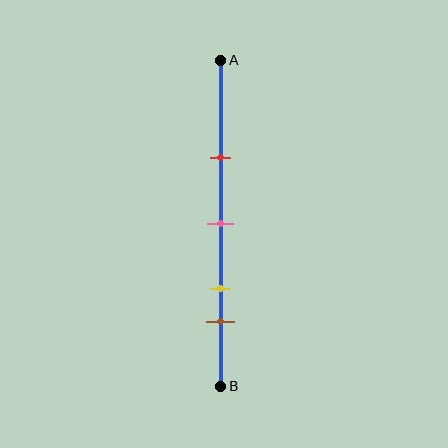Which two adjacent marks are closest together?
The yellow and brown marks are the closest adjacent pair.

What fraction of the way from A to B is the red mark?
The red mark is approximately 30% (0.3) of the way from A to B.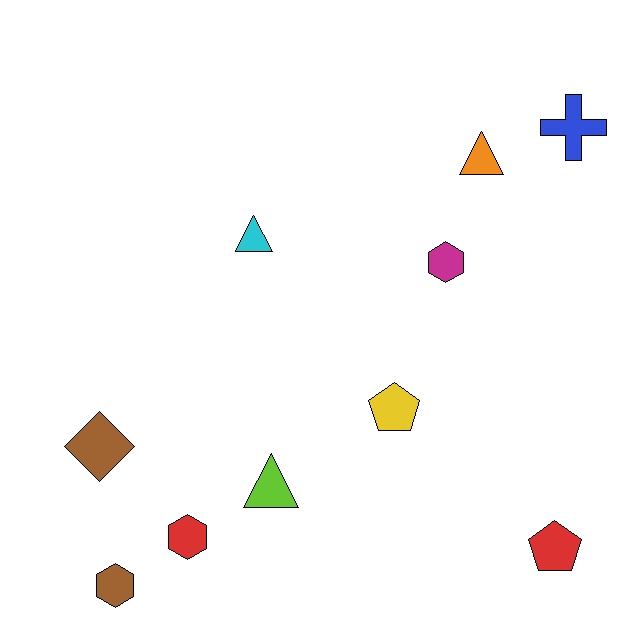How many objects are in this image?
There are 10 objects.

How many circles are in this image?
There are no circles.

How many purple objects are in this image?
There are no purple objects.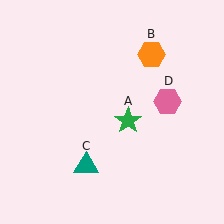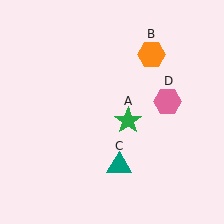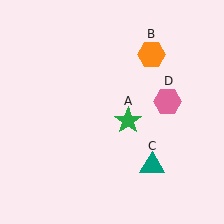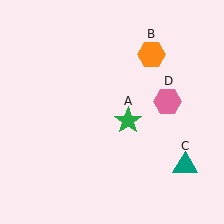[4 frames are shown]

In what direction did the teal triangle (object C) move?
The teal triangle (object C) moved right.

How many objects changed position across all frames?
1 object changed position: teal triangle (object C).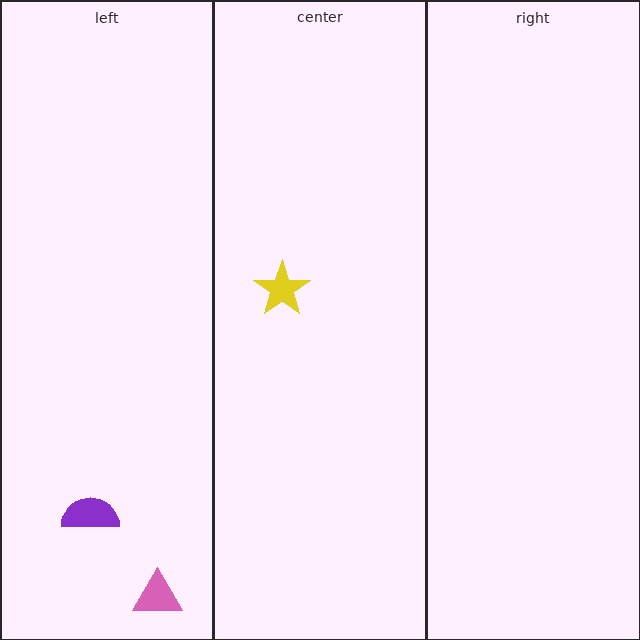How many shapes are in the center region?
1.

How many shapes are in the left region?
2.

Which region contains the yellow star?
The center region.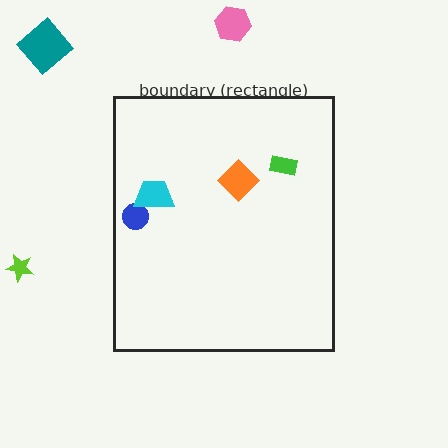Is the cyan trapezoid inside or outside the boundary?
Inside.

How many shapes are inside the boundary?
4 inside, 3 outside.